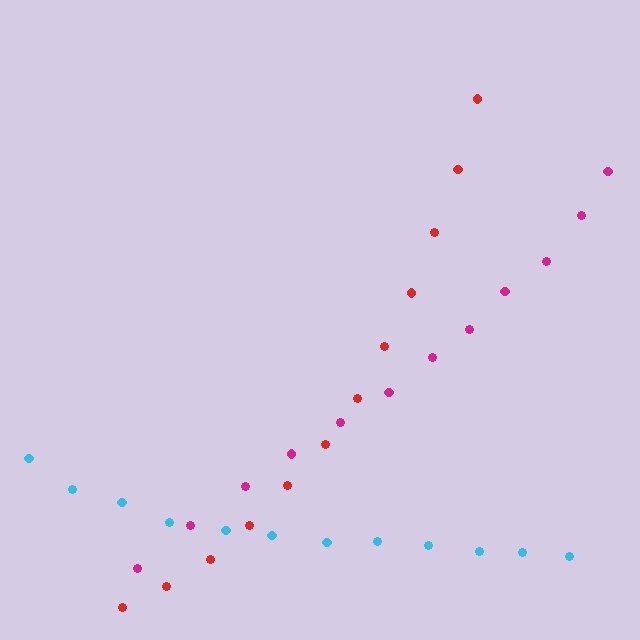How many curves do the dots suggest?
There are 3 distinct paths.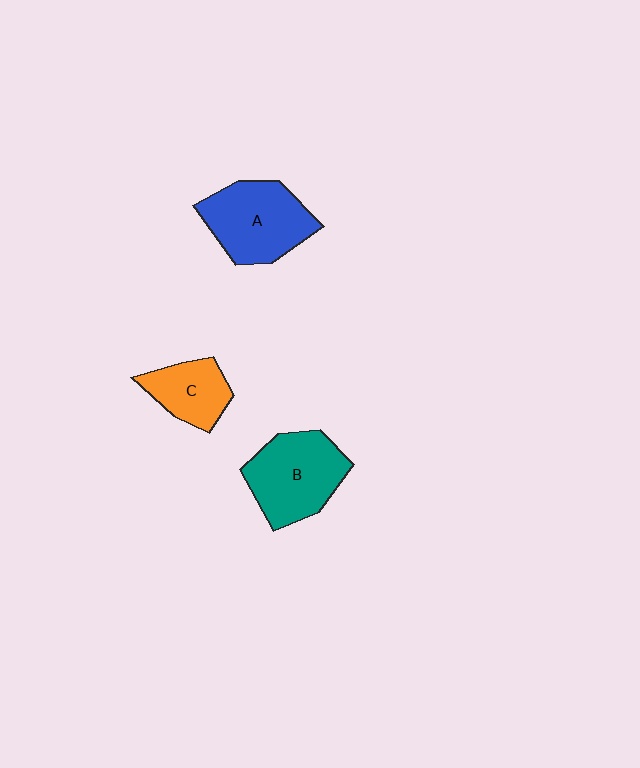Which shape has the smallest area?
Shape C (orange).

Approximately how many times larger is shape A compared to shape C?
Approximately 1.6 times.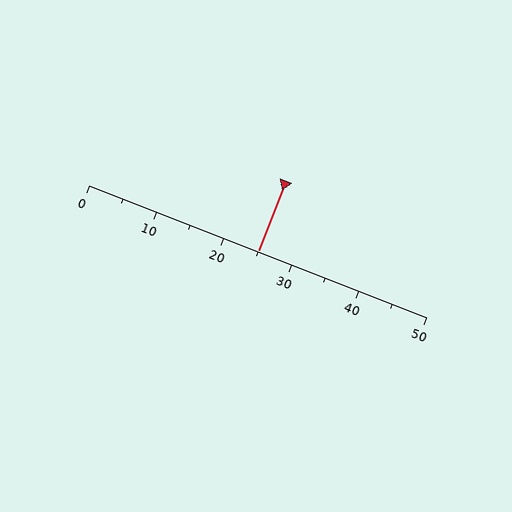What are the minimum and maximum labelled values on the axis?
The axis runs from 0 to 50.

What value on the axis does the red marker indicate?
The marker indicates approximately 25.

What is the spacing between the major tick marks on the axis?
The major ticks are spaced 10 apart.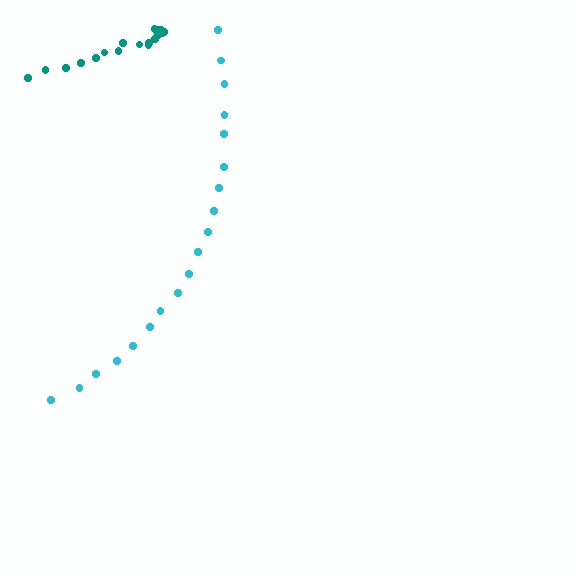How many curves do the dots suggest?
There are 2 distinct paths.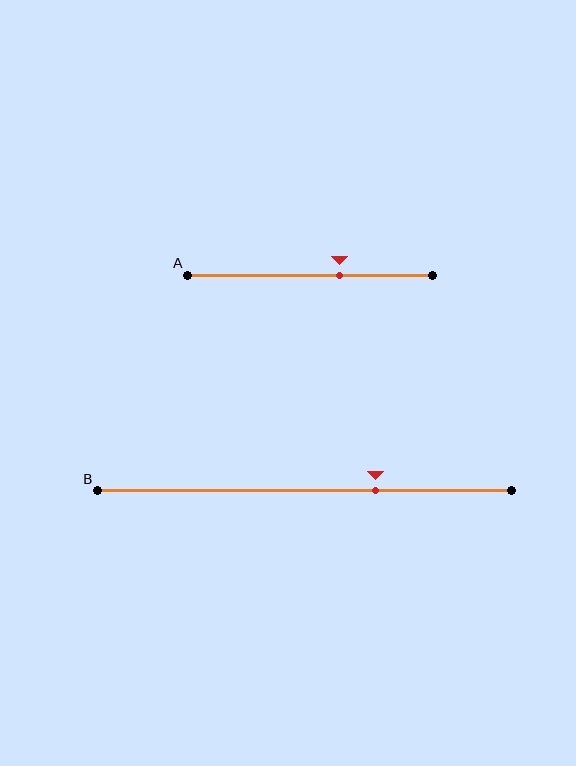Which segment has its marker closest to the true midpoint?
Segment A has its marker closest to the true midpoint.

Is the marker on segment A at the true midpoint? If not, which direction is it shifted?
No, the marker on segment A is shifted to the right by about 12% of the segment length.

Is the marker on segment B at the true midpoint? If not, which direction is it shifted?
No, the marker on segment B is shifted to the right by about 17% of the segment length.